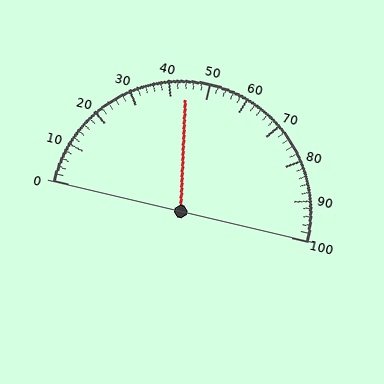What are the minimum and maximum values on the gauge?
The gauge ranges from 0 to 100.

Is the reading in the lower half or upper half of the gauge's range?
The reading is in the lower half of the range (0 to 100).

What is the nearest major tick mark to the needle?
The nearest major tick mark is 40.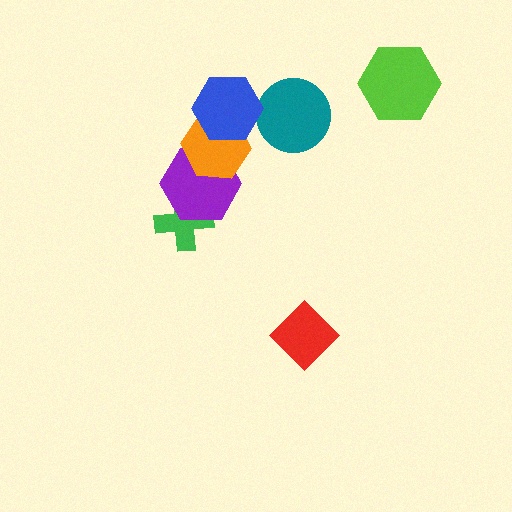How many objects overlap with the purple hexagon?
2 objects overlap with the purple hexagon.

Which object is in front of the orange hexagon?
The blue hexagon is in front of the orange hexagon.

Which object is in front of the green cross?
The purple hexagon is in front of the green cross.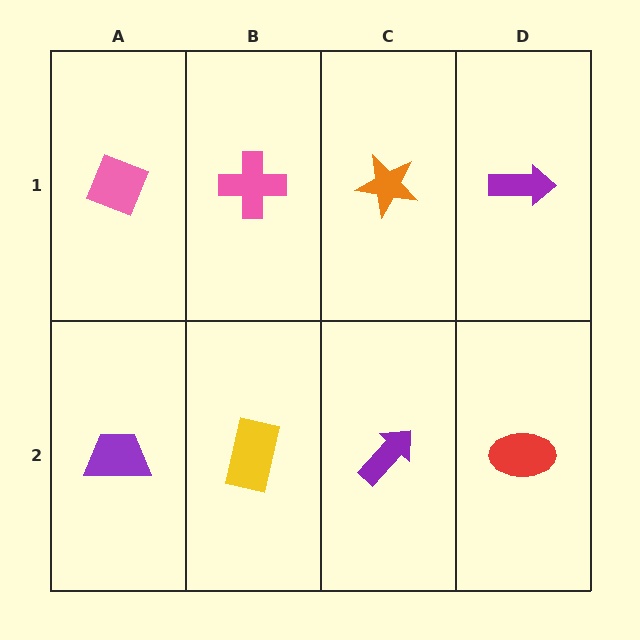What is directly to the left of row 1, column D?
An orange star.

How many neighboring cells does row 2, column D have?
2.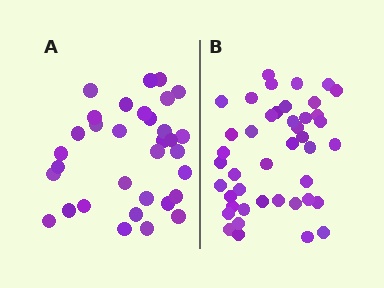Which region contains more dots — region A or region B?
Region B (the right region) has more dots.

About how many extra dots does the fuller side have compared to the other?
Region B has roughly 10 or so more dots than region A.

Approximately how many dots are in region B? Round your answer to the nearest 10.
About 40 dots. (The exact count is 43, which rounds to 40.)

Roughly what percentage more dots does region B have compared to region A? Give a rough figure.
About 30% more.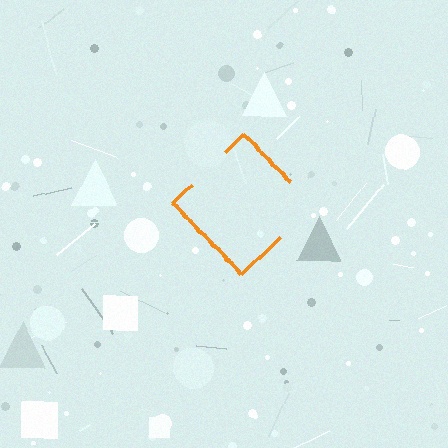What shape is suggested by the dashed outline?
The dashed outline suggests a diamond.